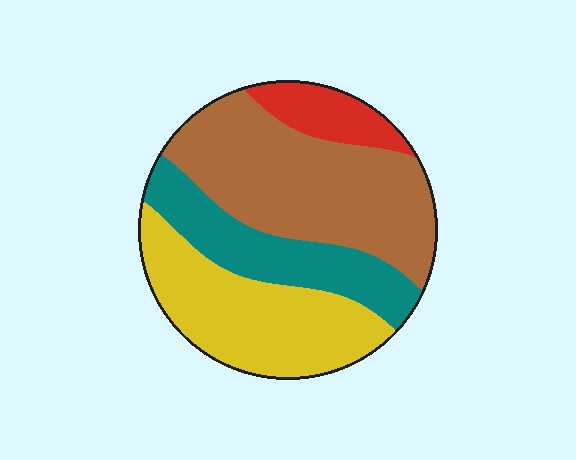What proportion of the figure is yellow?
Yellow covers about 30% of the figure.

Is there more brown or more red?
Brown.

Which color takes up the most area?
Brown, at roughly 40%.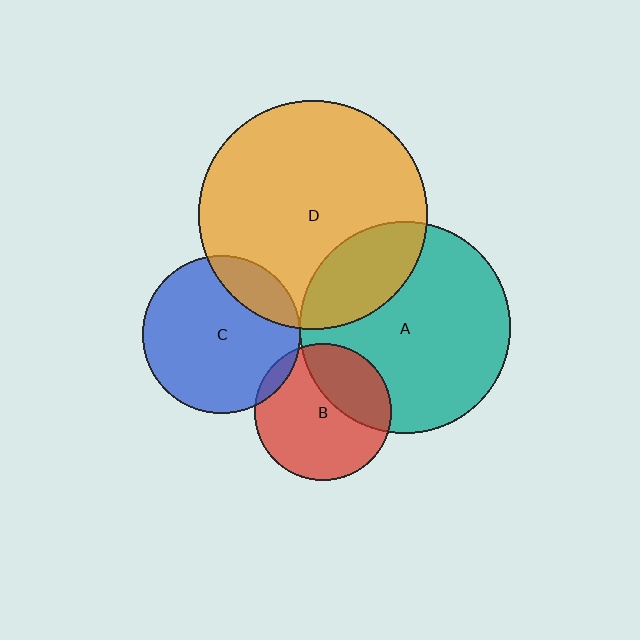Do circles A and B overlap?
Yes.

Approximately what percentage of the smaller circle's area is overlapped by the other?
Approximately 35%.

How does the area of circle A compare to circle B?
Approximately 2.4 times.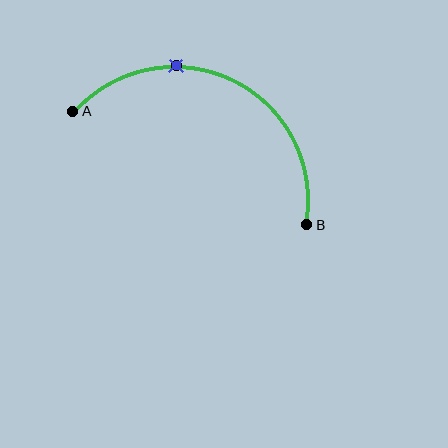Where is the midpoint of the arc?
The arc midpoint is the point on the curve farthest from the straight line joining A and B. It sits above that line.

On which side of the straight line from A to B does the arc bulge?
The arc bulges above the straight line connecting A and B.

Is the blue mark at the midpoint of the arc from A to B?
No. The blue mark lies on the arc but is closer to endpoint A. The arc midpoint would be at the point on the curve equidistant along the arc from both A and B.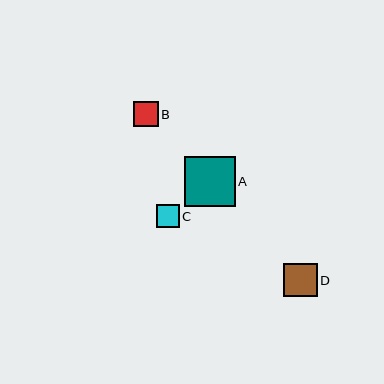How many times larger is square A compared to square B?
Square A is approximately 2.0 times the size of square B.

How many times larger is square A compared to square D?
Square A is approximately 1.5 times the size of square D.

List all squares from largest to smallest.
From largest to smallest: A, D, B, C.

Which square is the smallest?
Square C is the smallest with a size of approximately 23 pixels.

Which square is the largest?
Square A is the largest with a size of approximately 51 pixels.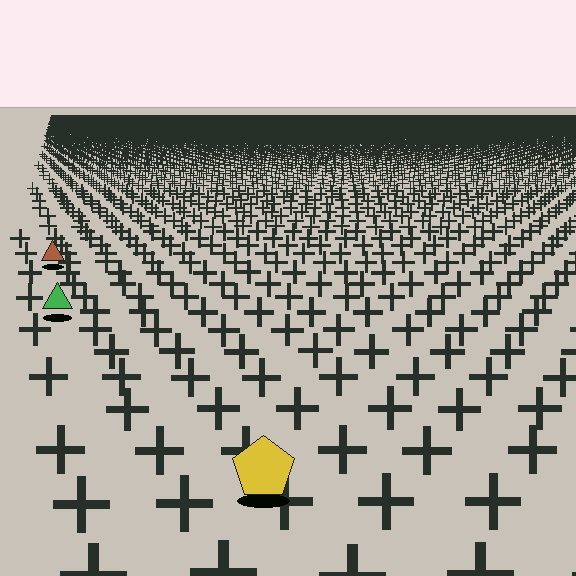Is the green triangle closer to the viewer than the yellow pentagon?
No. The yellow pentagon is closer — you can tell from the texture gradient: the ground texture is coarser near it.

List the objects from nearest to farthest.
From nearest to farthest: the yellow pentagon, the green triangle, the brown triangle.